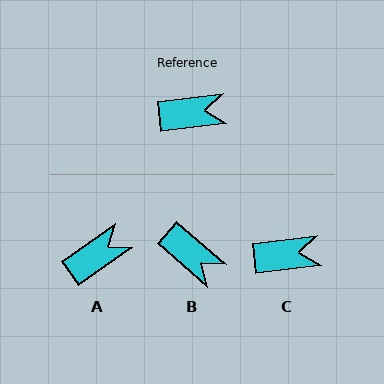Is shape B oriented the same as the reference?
No, it is off by about 48 degrees.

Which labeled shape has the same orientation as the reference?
C.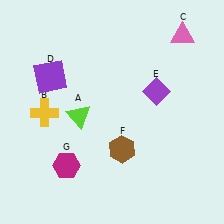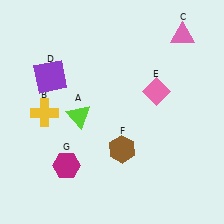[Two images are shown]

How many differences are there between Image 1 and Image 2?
There is 1 difference between the two images.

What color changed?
The diamond (E) changed from purple in Image 1 to pink in Image 2.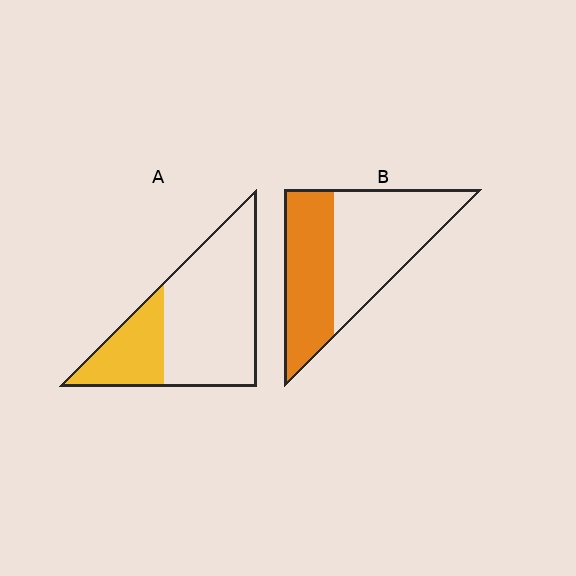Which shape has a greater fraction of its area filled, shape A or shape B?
Shape B.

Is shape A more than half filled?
No.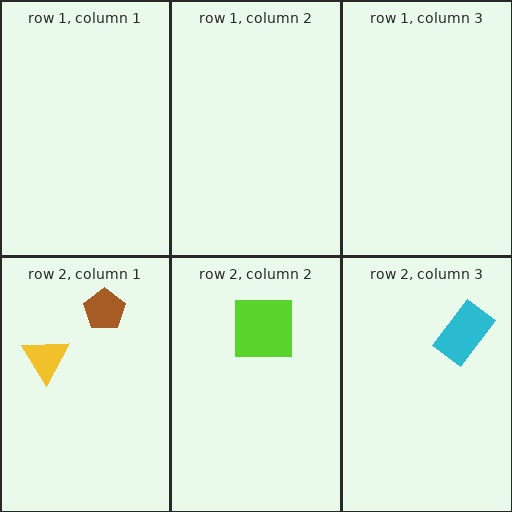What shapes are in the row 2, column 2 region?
The lime square.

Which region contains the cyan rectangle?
The row 2, column 3 region.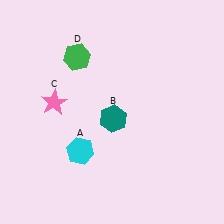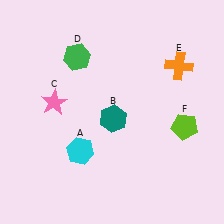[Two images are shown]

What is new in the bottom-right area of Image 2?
A lime pentagon (F) was added in the bottom-right area of Image 2.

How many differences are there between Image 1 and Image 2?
There are 2 differences between the two images.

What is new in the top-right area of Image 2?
An orange cross (E) was added in the top-right area of Image 2.